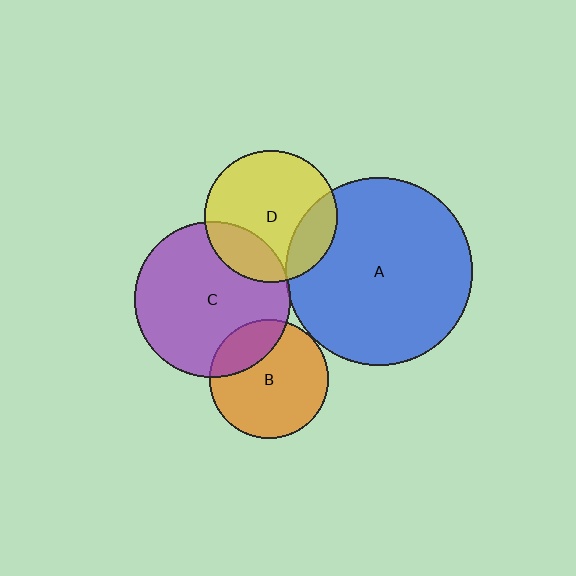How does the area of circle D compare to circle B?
Approximately 1.2 times.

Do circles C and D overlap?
Yes.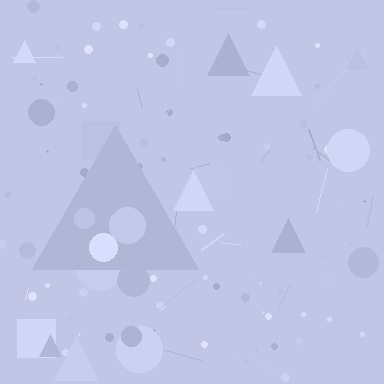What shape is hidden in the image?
A triangle is hidden in the image.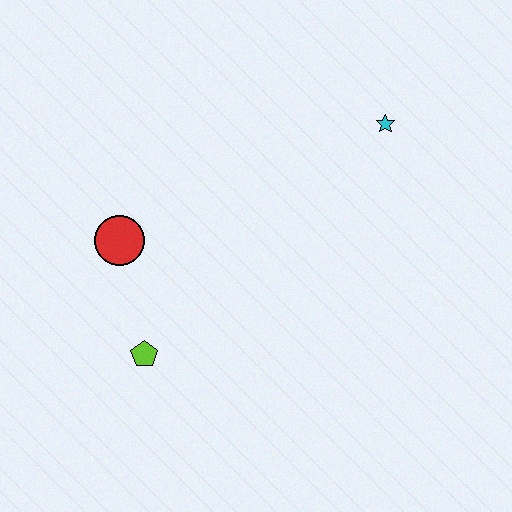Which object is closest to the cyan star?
The red circle is closest to the cyan star.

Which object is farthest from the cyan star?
The lime pentagon is farthest from the cyan star.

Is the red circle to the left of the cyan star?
Yes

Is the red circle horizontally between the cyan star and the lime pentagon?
No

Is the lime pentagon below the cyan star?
Yes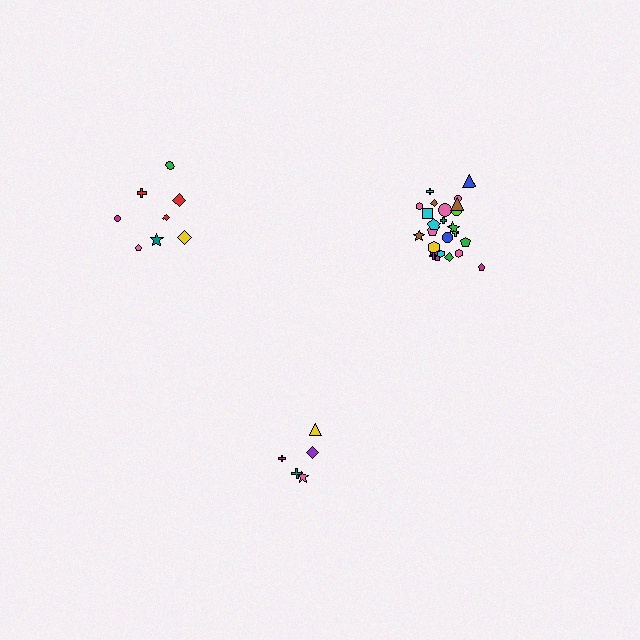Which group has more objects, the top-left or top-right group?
The top-right group.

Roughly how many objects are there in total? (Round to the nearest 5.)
Roughly 40 objects in total.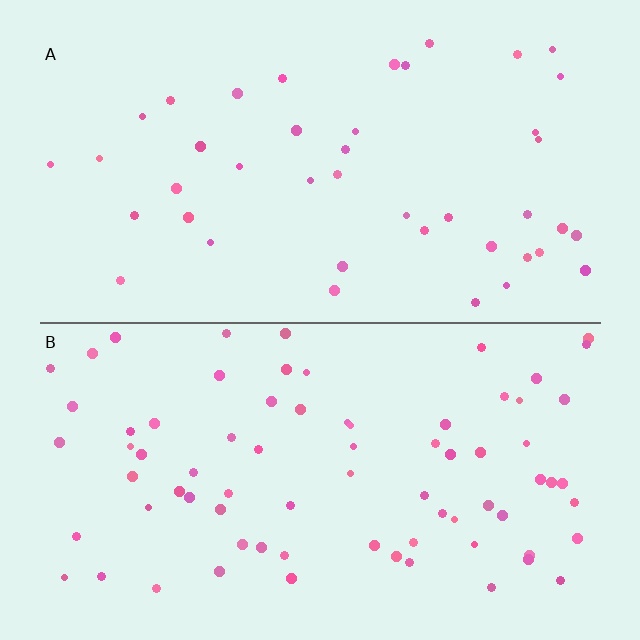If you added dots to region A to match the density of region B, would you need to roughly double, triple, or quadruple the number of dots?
Approximately double.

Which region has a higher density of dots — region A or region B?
B (the bottom).